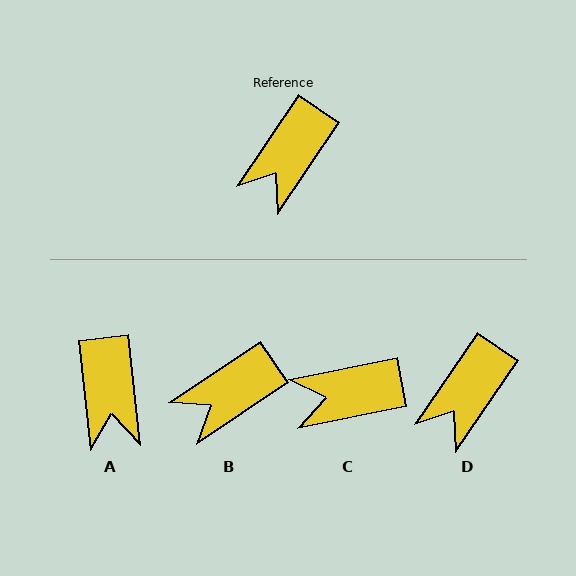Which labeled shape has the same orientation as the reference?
D.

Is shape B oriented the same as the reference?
No, it is off by about 22 degrees.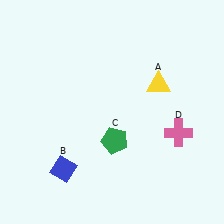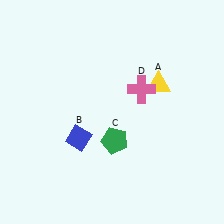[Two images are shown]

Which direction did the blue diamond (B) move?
The blue diamond (B) moved up.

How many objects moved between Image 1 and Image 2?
2 objects moved between the two images.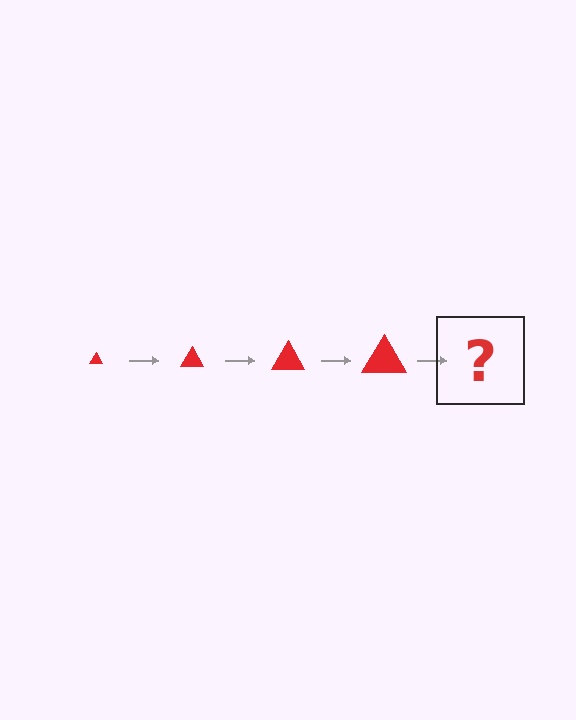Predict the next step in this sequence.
The next step is a red triangle, larger than the previous one.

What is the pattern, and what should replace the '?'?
The pattern is that the triangle gets progressively larger each step. The '?' should be a red triangle, larger than the previous one.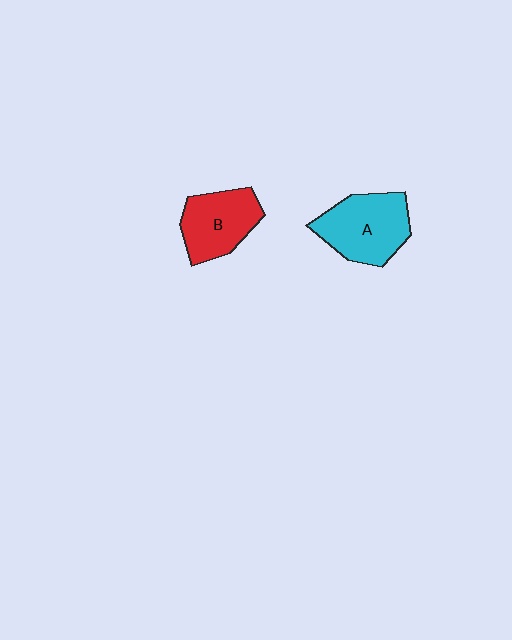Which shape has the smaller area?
Shape B (red).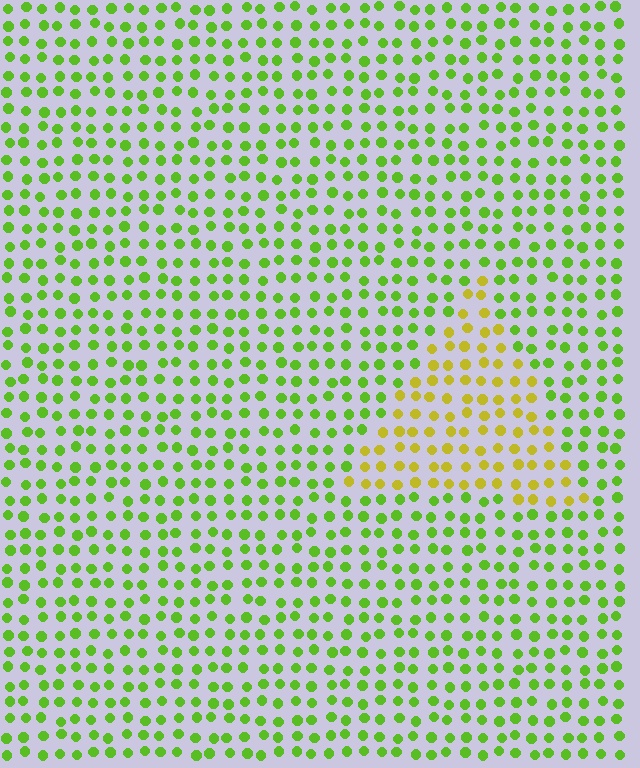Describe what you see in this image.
The image is filled with small lime elements in a uniform arrangement. A triangle-shaped region is visible where the elements are tinted to a slightly different hue, forming a subtle color boundary.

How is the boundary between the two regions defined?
The boundary is defined purely by a slight shift in hue (about 41 degrees). Spacing, size, and orientation are identical on both sides.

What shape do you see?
I see a triangle.